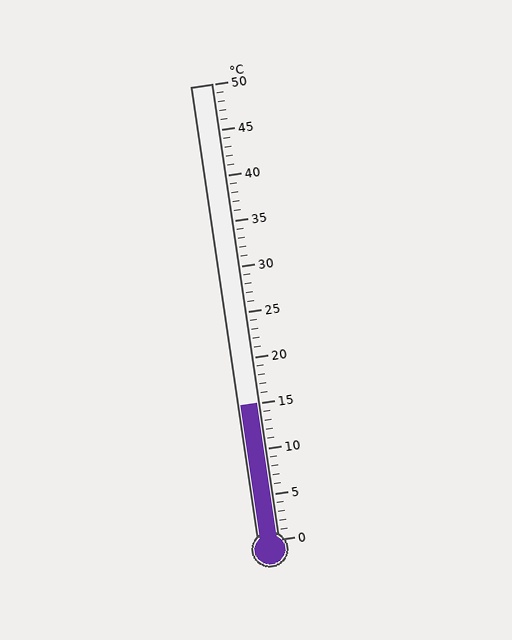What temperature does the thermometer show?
The thermometer shows approximately 15°C.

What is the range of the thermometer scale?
The thermometer scale ranges from 0°C to 50°C.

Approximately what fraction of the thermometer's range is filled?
The thermometer is filled to approximately 30% of its range.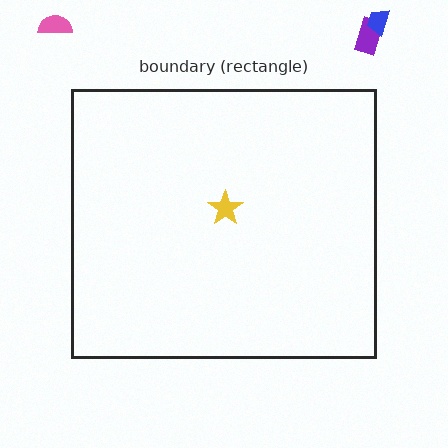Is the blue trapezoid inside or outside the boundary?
Outside.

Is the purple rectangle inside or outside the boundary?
Outside.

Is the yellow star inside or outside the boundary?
Inside.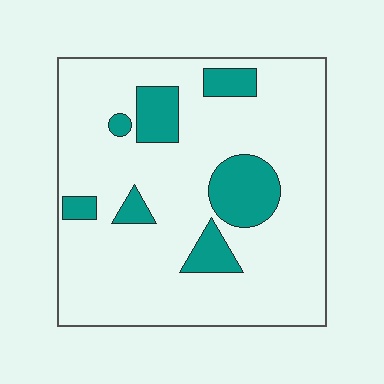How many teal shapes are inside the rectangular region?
7.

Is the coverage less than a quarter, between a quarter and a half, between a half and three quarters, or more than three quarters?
Less than a quarter.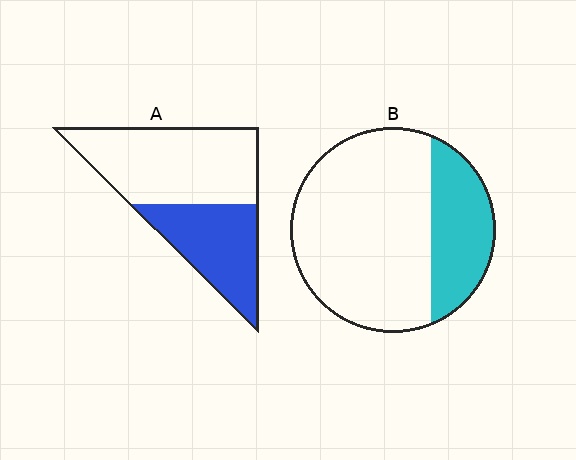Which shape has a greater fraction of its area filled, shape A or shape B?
Shape A.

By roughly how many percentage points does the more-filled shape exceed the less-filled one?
By roughly 10 percentage points (A over B).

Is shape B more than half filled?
No.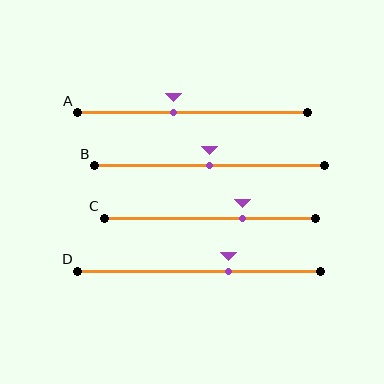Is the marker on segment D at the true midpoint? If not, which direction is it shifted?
No, the marker on segment D is shifted to the right by about 12% of the segment length.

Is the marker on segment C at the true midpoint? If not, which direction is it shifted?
No, the marker on segment C is shifted to the right by about 15% of the segment length.